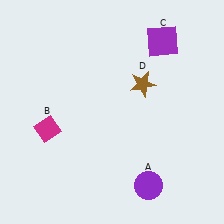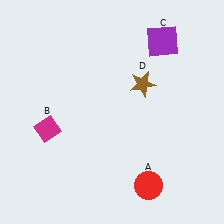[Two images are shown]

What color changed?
The circle (A) changed from purple in Image 1 to red in Image 2.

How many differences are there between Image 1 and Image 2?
There is 1 difference between the two images.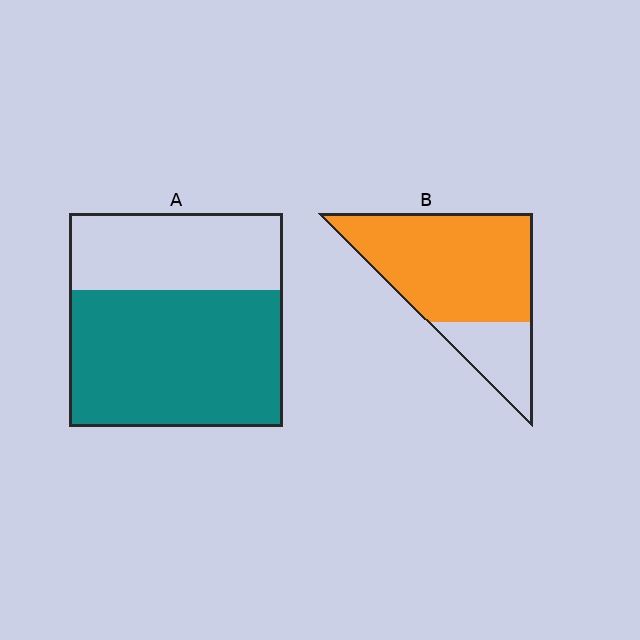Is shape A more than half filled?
Yes.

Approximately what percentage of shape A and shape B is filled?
A is approximately 65% and B is approximately 75%.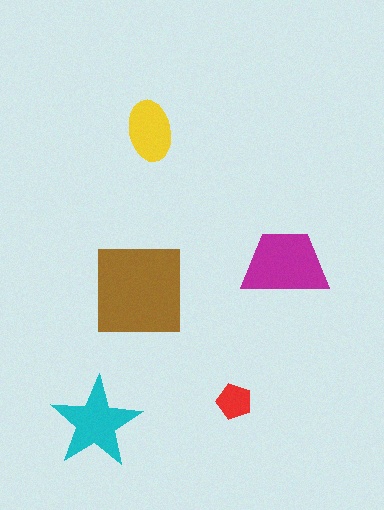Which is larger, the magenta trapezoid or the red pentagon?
The magenta trapezoid.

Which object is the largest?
The brown square.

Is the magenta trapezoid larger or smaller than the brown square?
Smaller.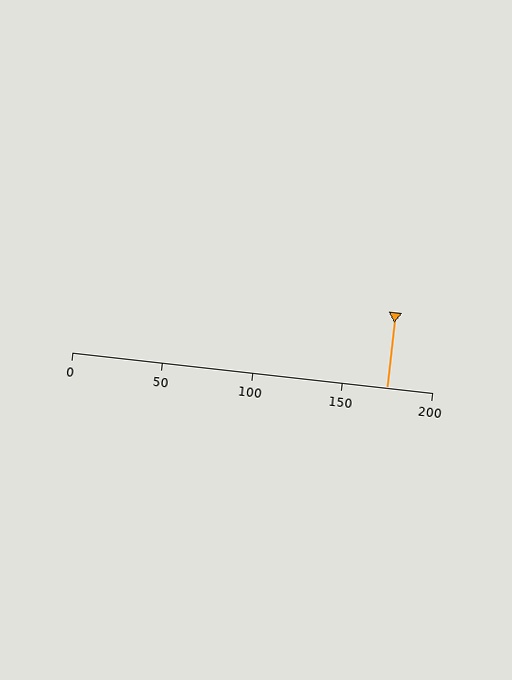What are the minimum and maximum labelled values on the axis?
The axis runs from 0 to 200.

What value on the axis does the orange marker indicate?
The marker indicates approximately 175.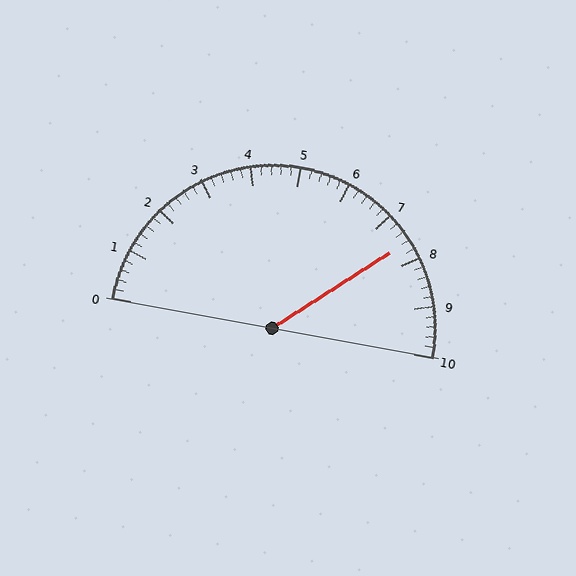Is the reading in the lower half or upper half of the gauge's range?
The reading is in the upper half of the range (0 to 10).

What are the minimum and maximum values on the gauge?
The gauge ranges from 0 to 10.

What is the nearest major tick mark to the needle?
The nearest major tick mark is 8.